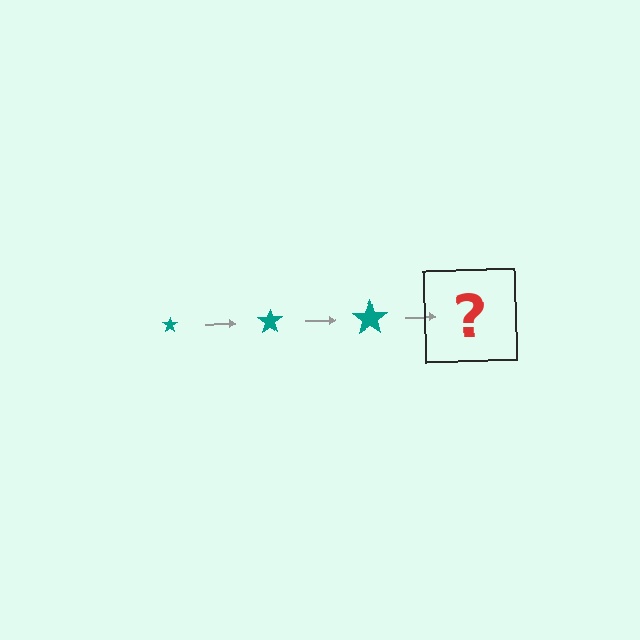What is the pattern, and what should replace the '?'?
The pattern is that the star gets progressively larger each step. The '?' should be a teal star, larger than the previous one.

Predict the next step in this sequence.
The next step is a teal star, larger than the previous one.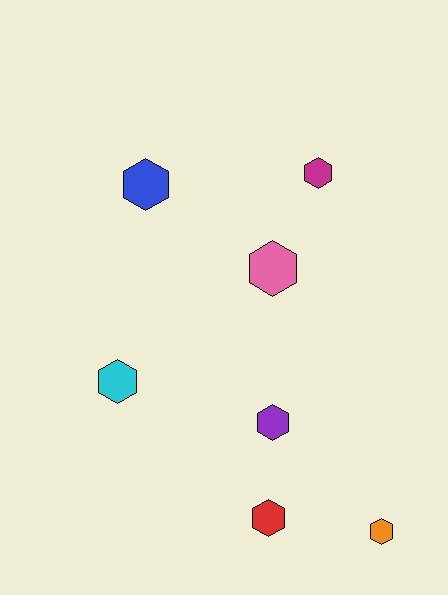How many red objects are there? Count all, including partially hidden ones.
There is 1 red object.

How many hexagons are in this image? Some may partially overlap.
There are 7 hexagons.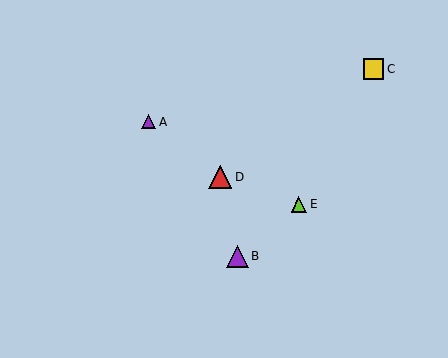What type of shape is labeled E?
Shape E is a lime triangle.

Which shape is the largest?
The red triangle (labeled D) is the largest.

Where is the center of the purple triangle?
The center of the purple triangle is at (148, 122).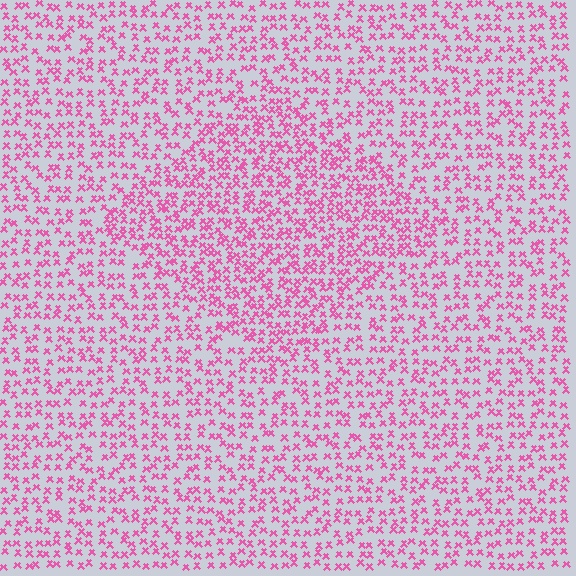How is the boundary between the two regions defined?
The boundary is defined by a change in element density (approximately 1.6x ratio). All elements are the same color, size, and shape.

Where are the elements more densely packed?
The elements are more densely packed inside the diamond boundary.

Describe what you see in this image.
The image contains small pink elements arranged at two different densities. A diamond-shaped region is visible where the elements are more densely packed than the surrounding area.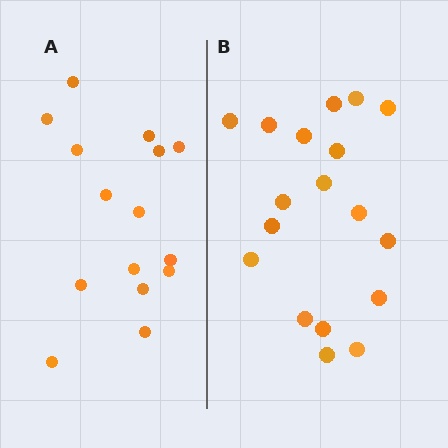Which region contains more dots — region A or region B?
Region B (the right region) has more dots.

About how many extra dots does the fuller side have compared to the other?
Region B has just a few more — roughly 2 or 3 more dots than region A.